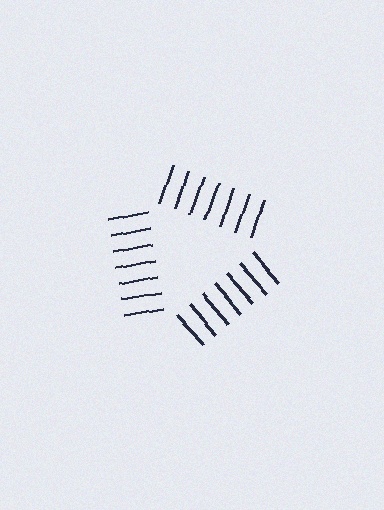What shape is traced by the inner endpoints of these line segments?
An illusory triangle — the line segments terminate on its edges but no continuous stroke is drawn.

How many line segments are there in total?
21 — 7 along each of the 3 edges.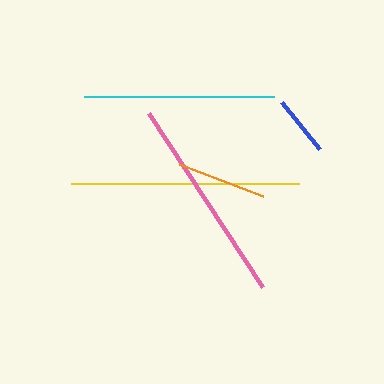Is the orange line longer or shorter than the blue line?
The orange line is longer than the blue line.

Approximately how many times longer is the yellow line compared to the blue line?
The yellow line is approximately 3.8 times the length of the blue line.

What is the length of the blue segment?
The blue segment is approximately 60 pixels long.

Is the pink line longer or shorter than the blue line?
The pink line is longer than the blue line.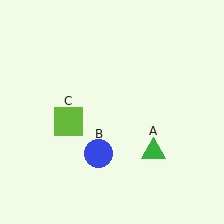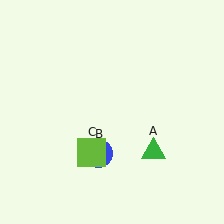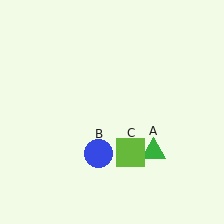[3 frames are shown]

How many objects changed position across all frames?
1 object changed position: lime square (object C).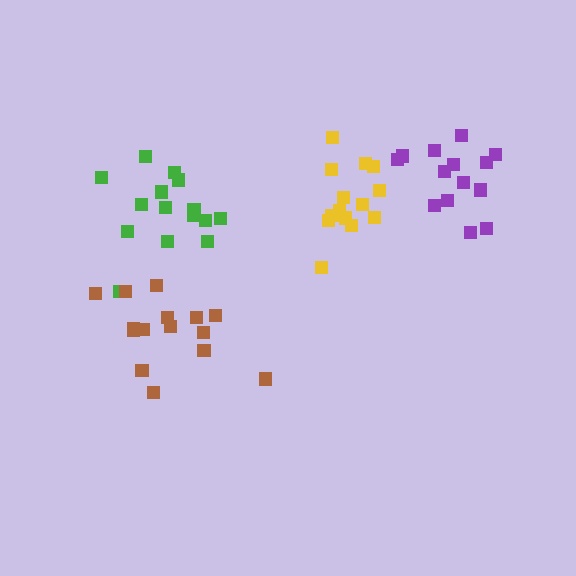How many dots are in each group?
Group 1: 15 dots, Group 2: 14 dots, Group 3: 15 dots, Group 4: 14 dots (58 total).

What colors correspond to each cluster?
The clusters are colored: green, yellow, brown, purple.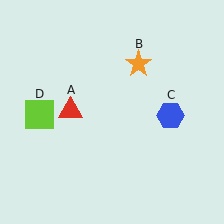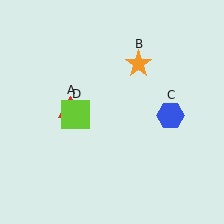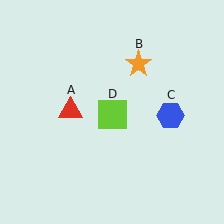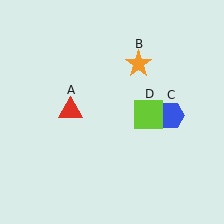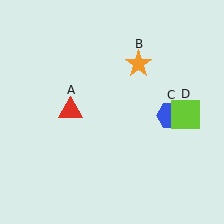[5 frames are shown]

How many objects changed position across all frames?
1 object changed position: lime square (object D).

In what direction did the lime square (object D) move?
The lime square (object D) moved right.